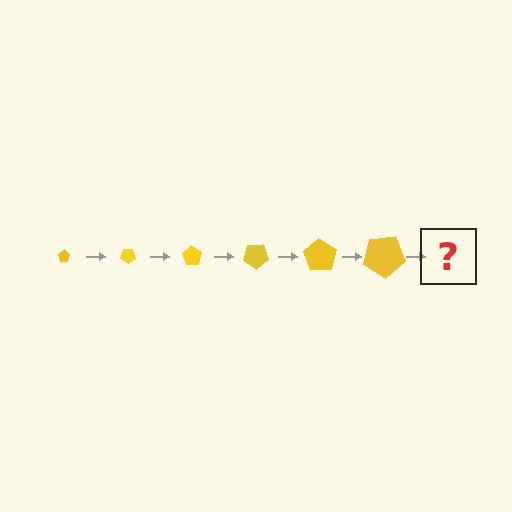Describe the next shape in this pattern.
It should be a pentagon, larger than the previous one and rotated 210 degrees from the start.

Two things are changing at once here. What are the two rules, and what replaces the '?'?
The two rules are that the pentagon grows larger each step and it rotates 35 degrees each step. The '?' should be a pentagon, larger than the previous one and rotated 210 degrees from the start.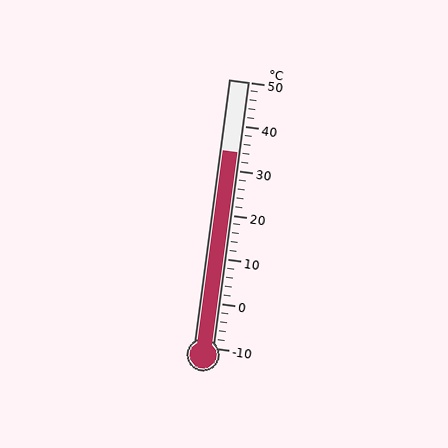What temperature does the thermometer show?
The thermometer shows approximately 34°C.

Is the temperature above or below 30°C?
The temperature is above 30°C.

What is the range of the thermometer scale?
The thermometer scale ranges from -10°C to 50°C.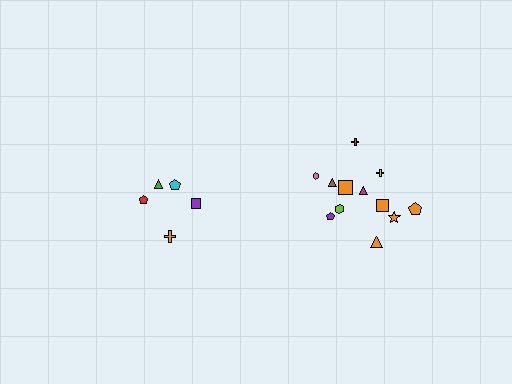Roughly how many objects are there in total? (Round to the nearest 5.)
Roughly 15 objects in total.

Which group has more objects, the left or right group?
The right group.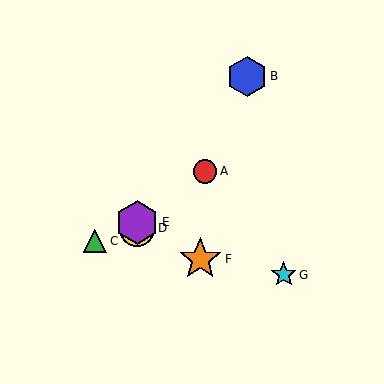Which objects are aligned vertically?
Objects D, E are aligned vertically.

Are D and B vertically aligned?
No, D is at x≈137 and B is at x≈247.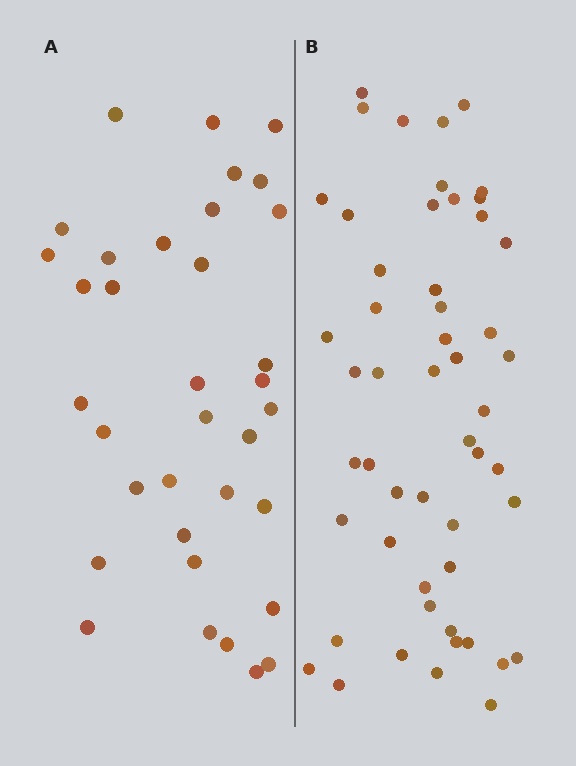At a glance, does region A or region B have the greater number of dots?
Region B (the right region) has more dots.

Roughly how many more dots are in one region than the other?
Region B has approximately 15 more dots than region A.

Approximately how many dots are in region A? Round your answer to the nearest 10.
About 40 dots. (The exact count is 35, which rounds to 40.)